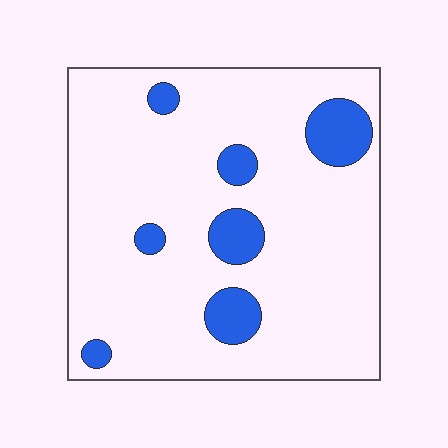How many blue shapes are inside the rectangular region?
7.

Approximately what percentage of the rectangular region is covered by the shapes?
Approximately 15%.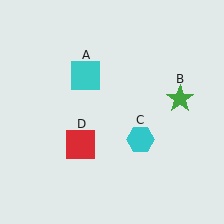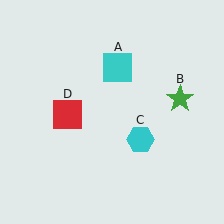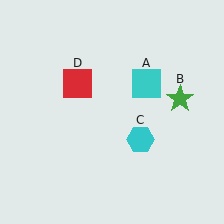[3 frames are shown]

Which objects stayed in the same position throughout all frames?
Green star (object B) and cyan hexagon (object C) remained stationary.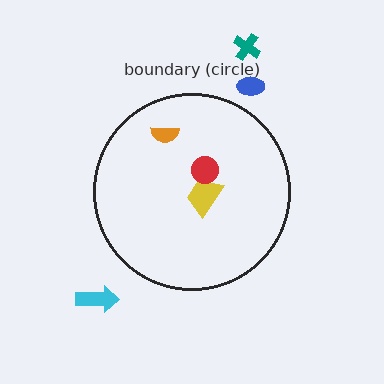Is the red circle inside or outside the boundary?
Inside.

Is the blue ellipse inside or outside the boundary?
Outside.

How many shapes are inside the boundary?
3 inside, 3 outside.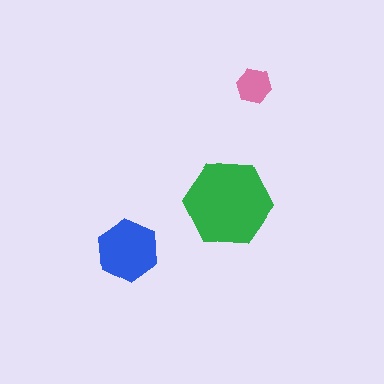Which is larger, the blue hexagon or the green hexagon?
The green one.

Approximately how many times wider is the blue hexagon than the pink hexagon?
About 2 times wider.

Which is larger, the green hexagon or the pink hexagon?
The green one.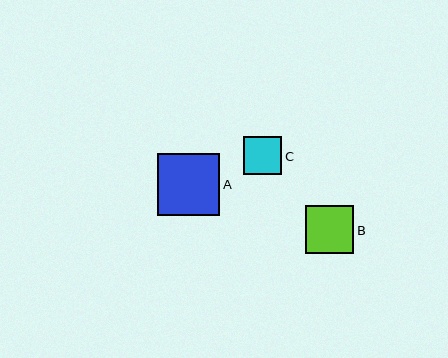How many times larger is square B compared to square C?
Square B is approximately 1.3 times the size of square C.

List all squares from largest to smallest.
From largest to smallest: A, B, C.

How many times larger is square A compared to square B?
Square A is approximately 1.3 times the size of square B.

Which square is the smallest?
Square C is the smallest with a size of approximately 38 pixels.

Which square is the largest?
Square A is the largest with a size of approximately 62 pixels.